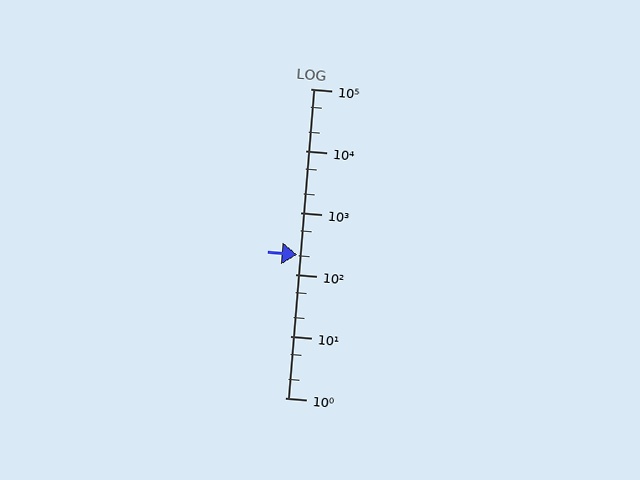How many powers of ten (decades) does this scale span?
The scale spans 5 decades, from 1 to 100000.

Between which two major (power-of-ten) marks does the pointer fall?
The pointer is between 100 and 1000.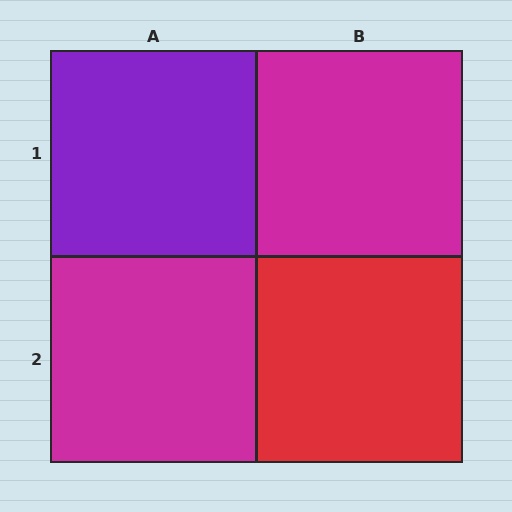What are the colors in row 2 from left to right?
Magenta, red.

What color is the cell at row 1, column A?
Purple.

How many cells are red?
1 cell is red.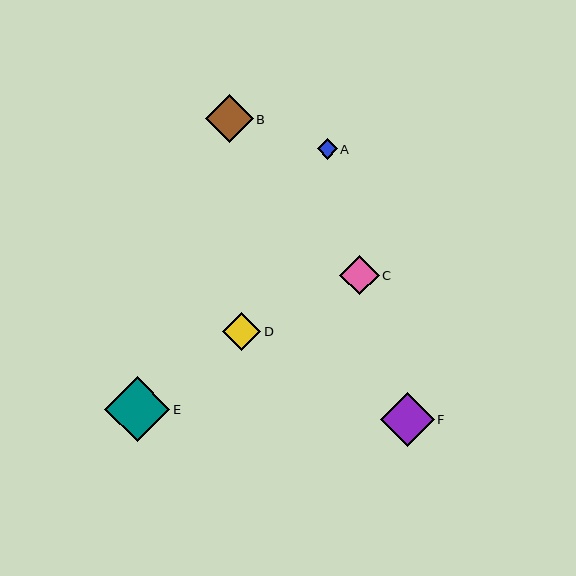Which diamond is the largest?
Diamond E is the largest with a size of approximately 65 pixels.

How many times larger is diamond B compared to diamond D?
Diamond B is approximately 1.3 times the size of diamond D.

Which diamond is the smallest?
Diamond A is the smallest with a size of approximately 20 pixels.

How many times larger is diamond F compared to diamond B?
Diamond F is approximately 1.1 times the size of diamond B.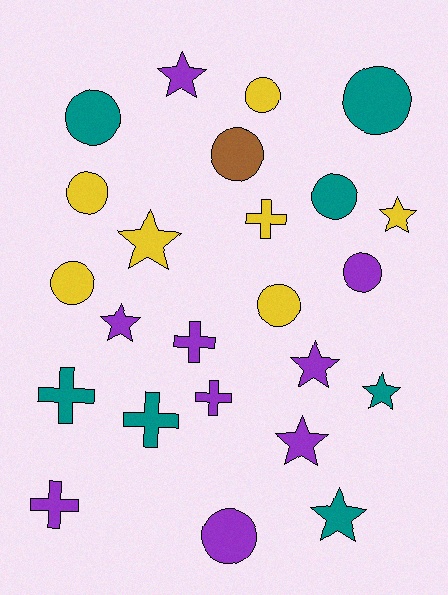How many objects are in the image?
There are 24 objects.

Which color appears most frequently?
Purple, with 9 objects.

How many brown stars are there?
There are no brown stars.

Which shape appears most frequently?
Circle, with 10 objects.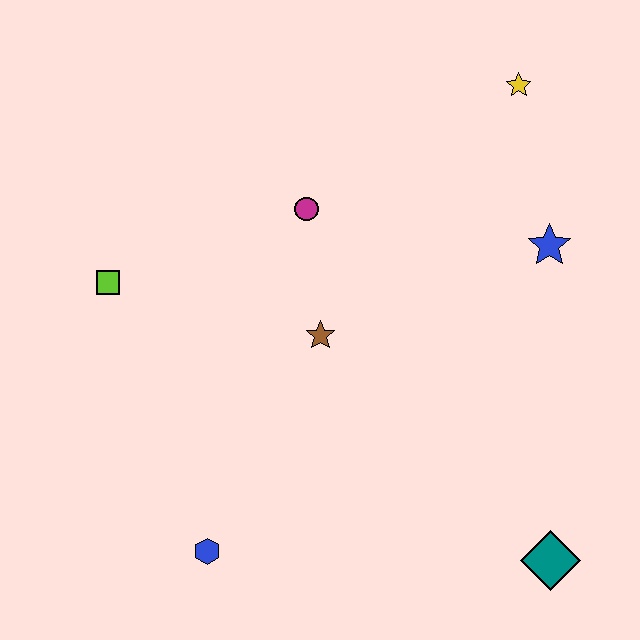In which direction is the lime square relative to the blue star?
The lime square is to the left of the blue star.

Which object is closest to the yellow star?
The blue star is closest to the yellow star.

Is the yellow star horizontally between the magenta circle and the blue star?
Yes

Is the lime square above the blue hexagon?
Yes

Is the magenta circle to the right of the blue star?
No